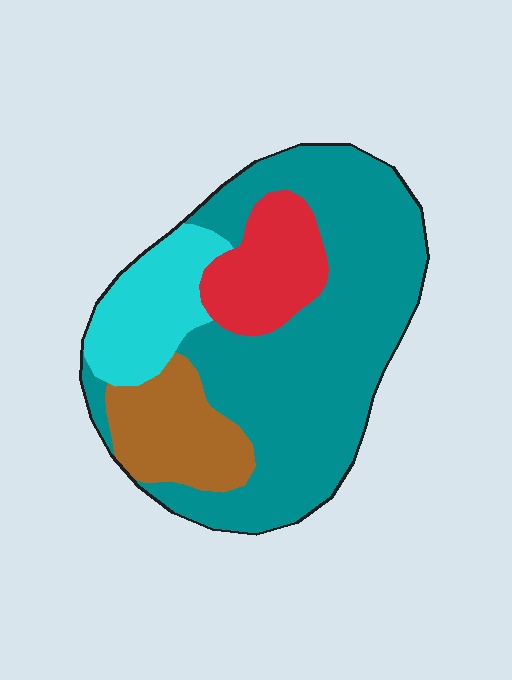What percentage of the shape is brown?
Brown covers about 15% of the shape.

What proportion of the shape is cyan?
Cyan takes up about one eighth (1/8) of the shape.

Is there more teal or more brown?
Teal.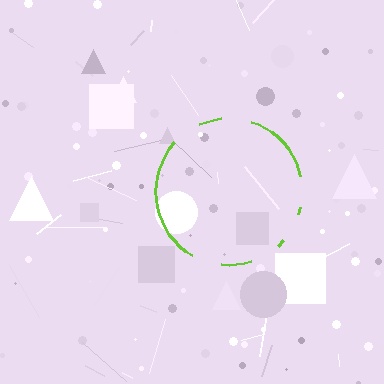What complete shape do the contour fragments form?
The contour fragments form a circle.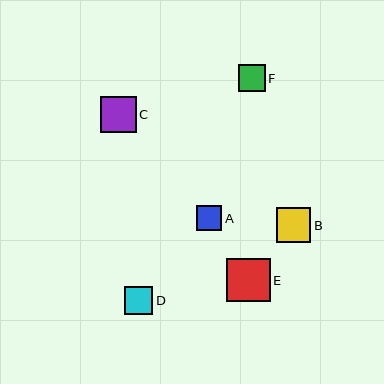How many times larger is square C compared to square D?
Square C is approximately 1.3 times the size of square D.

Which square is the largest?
Square E is the largest with a size of approximately 44 pixels.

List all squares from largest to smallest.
From largest to smallest: E, C, B, D, F, A.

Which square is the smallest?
Square A is the smallest with a size of approximately 25 pixels.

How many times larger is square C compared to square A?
Square C is approximately 1.4 times the size of square A.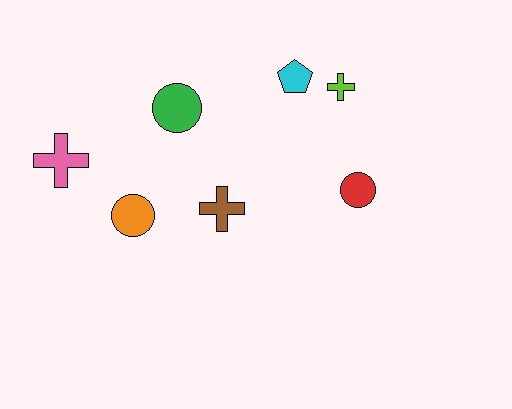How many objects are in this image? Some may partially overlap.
There are 7 objects.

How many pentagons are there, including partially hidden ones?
There is 1 pentagon.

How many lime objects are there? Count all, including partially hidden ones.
There is 1 lime object.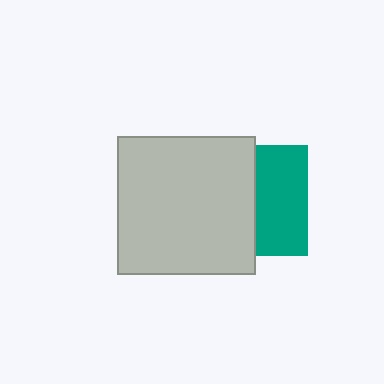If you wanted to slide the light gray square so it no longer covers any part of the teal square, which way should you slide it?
Slide it left — that is the most direct way to separate the two shapes.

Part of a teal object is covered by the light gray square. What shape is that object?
It is a square.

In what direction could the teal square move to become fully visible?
The teal square could move right. That would shift it out from behind the light gray square entirely.